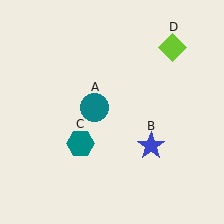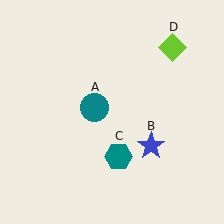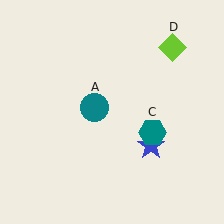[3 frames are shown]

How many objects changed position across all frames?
1 object changed position: teal hexagon (object C).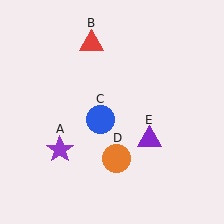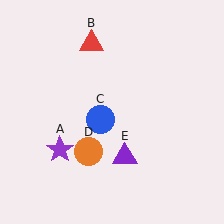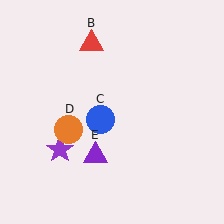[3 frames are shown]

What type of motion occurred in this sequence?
The orange circle (object D), purple triangle (object E) rotated clockwise around the center of the scene.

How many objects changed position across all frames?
2 objects changed position: orange circle (object D), purple triangle (object E).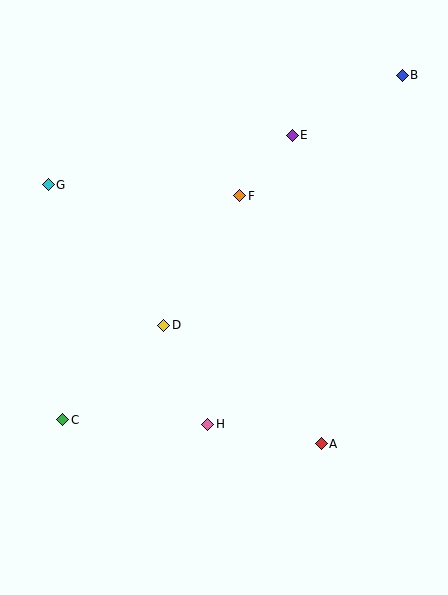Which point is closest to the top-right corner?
Point B is closest to the top-right corner.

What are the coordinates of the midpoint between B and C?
The midpoint between B and C is at (232, 248).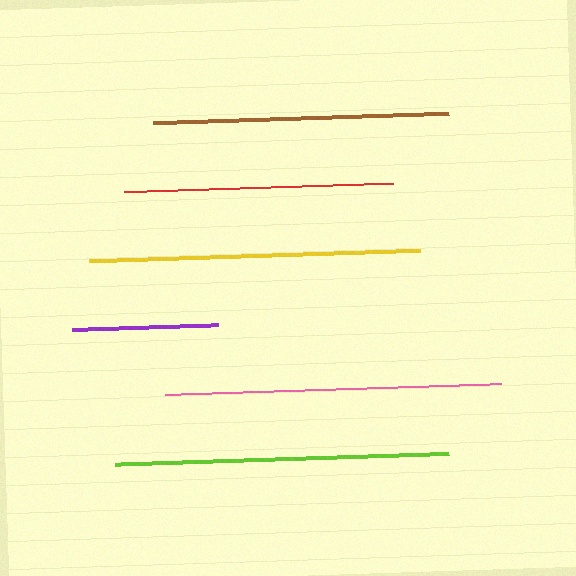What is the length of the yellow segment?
The yellow segment is approximately 331 pixels long.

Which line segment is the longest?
The pink line is the longest at approximately 337 pixels.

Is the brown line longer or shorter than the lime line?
The lime line is longer than the brown line.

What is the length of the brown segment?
The brown segment is approximately 297 pixels long.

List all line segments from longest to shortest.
From longest to shortest: pink, lime, yellow, brown, red, purple.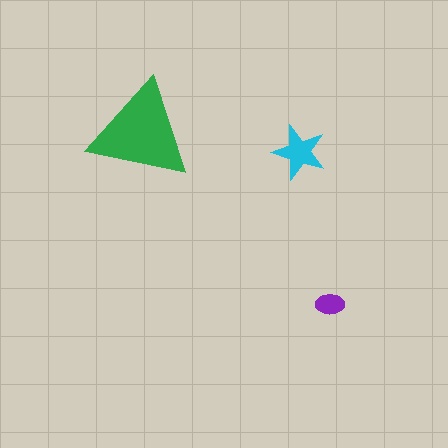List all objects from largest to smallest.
The green triangle, the cyan star, the purple ellipse.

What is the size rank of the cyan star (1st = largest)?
2nd.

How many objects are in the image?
There are 3 objects in the image.